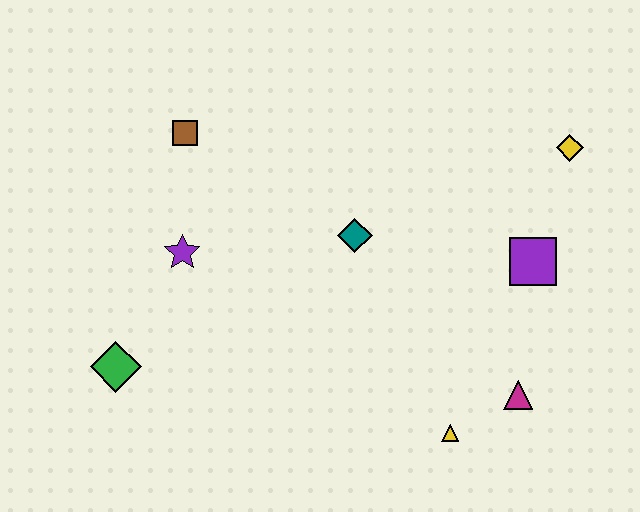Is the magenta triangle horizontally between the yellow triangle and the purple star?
No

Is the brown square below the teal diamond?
No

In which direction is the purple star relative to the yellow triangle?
The purple star is to the left of the yellow triangle.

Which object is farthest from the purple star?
The yellow diamond is farthest from the purple star.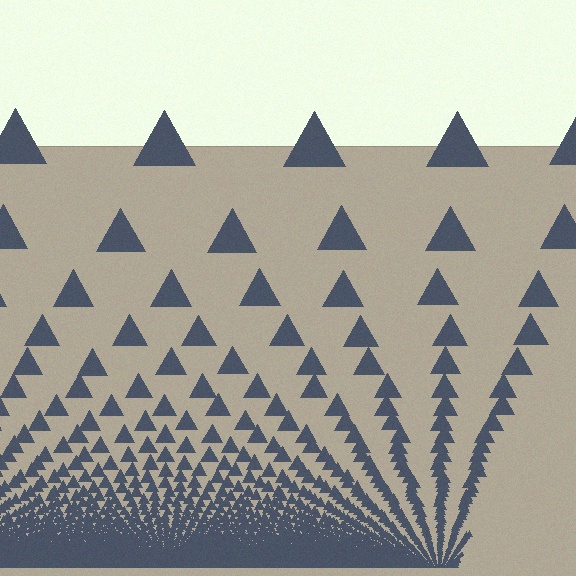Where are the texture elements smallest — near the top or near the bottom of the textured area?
Near the bottom.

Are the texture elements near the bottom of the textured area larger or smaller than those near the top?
Smaller. The gradient is inverted — elements near the bottom are smaller and denser.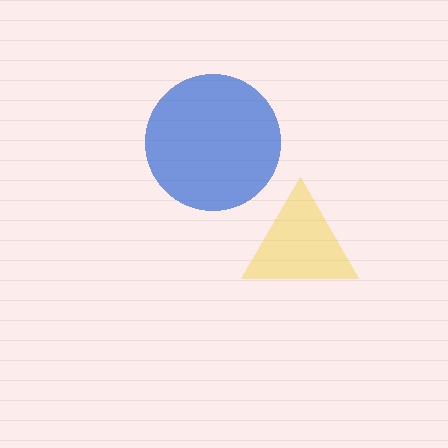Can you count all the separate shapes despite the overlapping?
Yes, there are 2 separate shapes.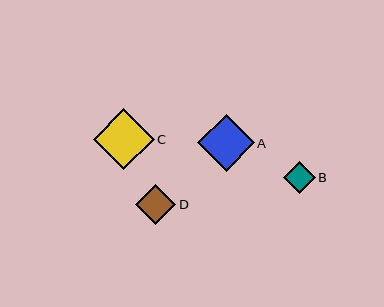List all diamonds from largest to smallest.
From largest to smallest: C, A, D, B.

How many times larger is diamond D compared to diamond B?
Diamond D is approximately 1.3 times the size of diamond B.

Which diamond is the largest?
Diamond C is the largest with a size of approximately 61 pixels.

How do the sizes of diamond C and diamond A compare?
Diamond C and diamond A are approximately the same size.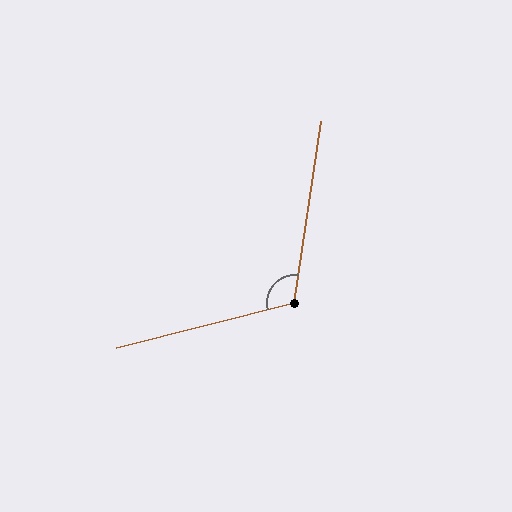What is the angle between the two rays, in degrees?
Approximately 112 degrees.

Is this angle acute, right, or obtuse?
It is obtuse.